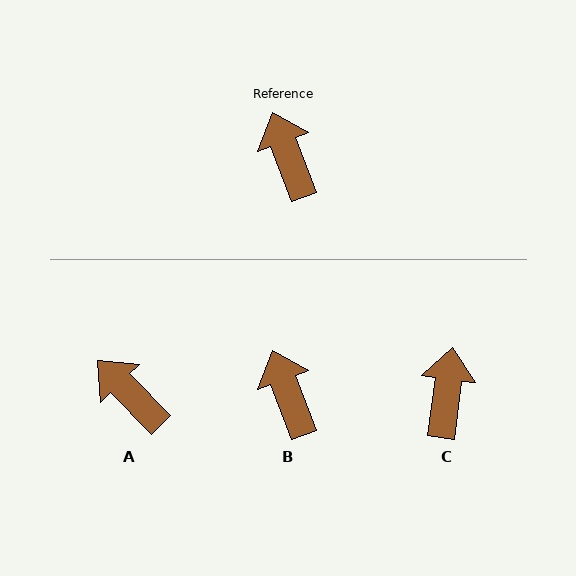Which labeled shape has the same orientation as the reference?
B.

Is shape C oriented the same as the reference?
No, it is off by about 28 degrees.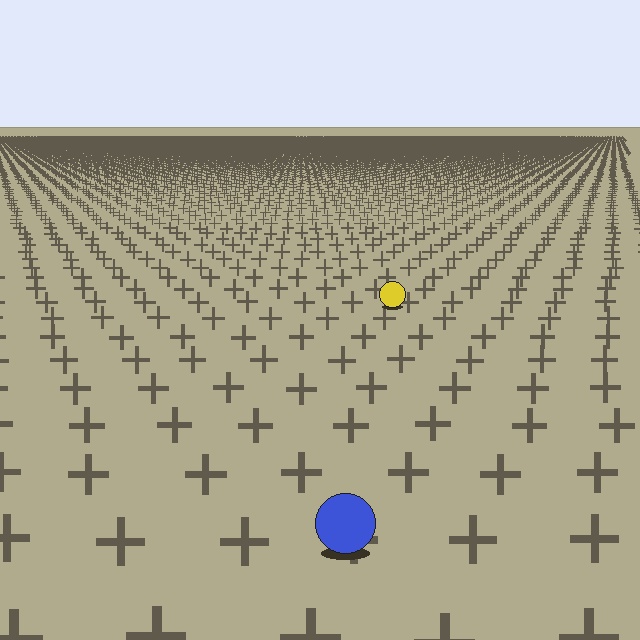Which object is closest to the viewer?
The blue circle is closest. The texture marks near it are larger and more spread out.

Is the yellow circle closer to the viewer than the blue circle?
No. The blue circle is closer — you can tell from the texture gradient: the ground texture is coarser near it.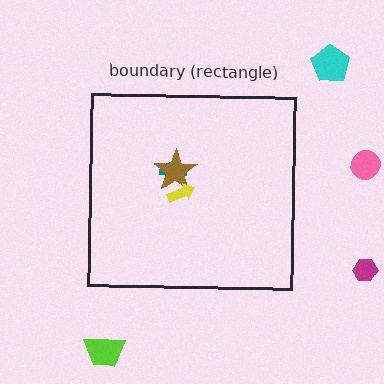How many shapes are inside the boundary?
3 inside, 4 outside.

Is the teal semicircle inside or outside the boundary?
Inside.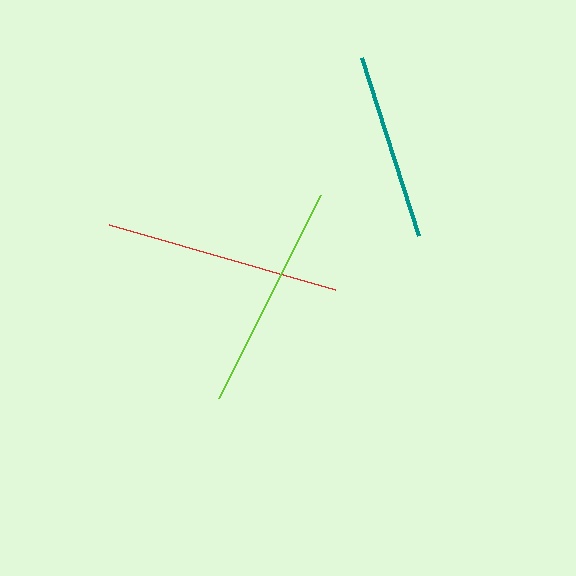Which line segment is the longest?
The red line is the longest at approximately 235 pixels.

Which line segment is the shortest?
The teal line is the shortest at approximately 188 pixels.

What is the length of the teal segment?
The teal segment is approximately 188 pixels long.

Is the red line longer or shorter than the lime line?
The red line is longer than the lime line.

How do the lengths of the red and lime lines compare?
The red and lime lines are approximately the same length.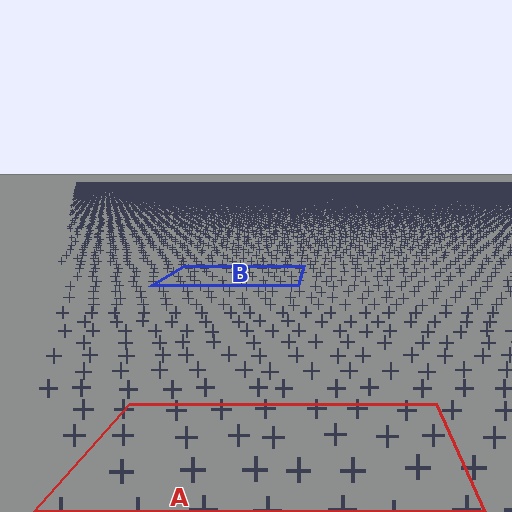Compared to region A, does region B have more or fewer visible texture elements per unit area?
Region B has more texture elements per unit area — they are packed more densely because it is farther away.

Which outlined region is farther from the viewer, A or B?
Region B is farther from the viewer — the texture elements inside it appear smaller and more densely packed.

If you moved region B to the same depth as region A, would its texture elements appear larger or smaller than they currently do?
They would appear larger. At a closer depth, the same texture elements are projected at a bigger on-screen size.